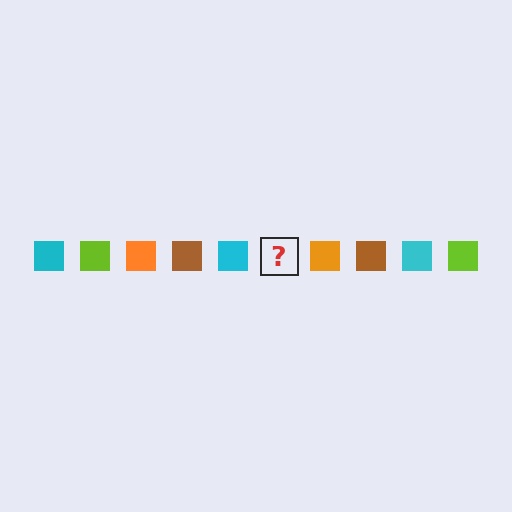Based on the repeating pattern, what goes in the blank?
The blank should be a lime square.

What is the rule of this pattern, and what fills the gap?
The rule is that the pattern cycles through cyan, lime, orange, brown squares. The gap should be filled with a lime square.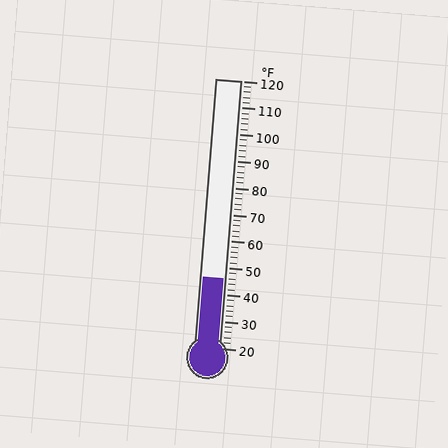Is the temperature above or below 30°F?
The temperature is above 30°F.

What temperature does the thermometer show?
The thermometer shows approximately 46°F.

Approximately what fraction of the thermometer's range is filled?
The thermometer is filled to approximately 25% of its range.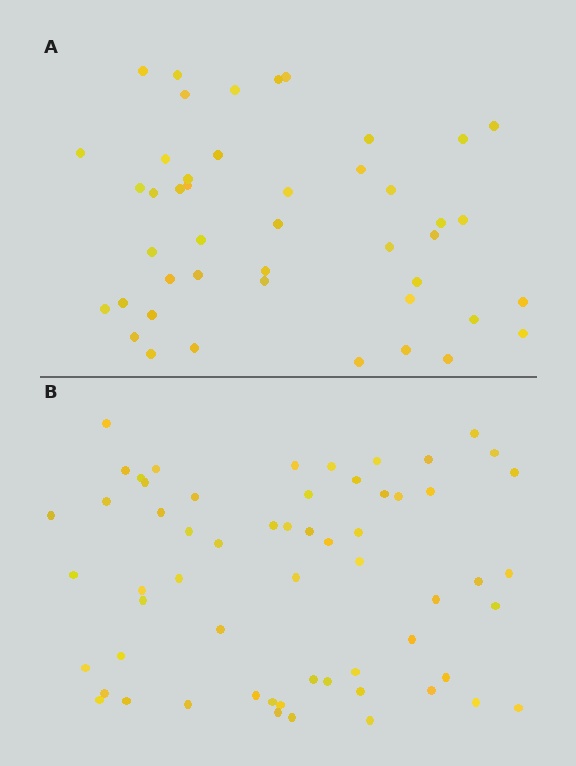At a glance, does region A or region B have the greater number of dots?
Region B (the bottom region) has more dots.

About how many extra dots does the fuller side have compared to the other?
Region B has approximately 15 more dots than region A.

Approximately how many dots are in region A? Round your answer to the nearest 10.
About 40 dots. (The exact count is 45, which rounds to 40.)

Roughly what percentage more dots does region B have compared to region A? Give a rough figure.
About 35% more.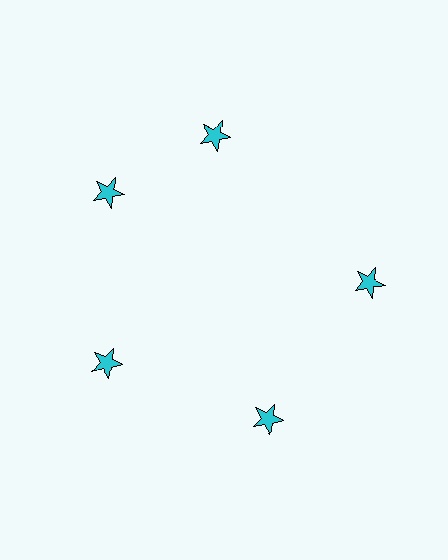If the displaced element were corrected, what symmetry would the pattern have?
It would have 5-fold rotational symmetry — the pattern would map onto itself every 72 degrees.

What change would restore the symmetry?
The symmetry would be restored by rotating it back into even spacing with its neighbors so that all 5 stars sit at equal angles and equal distance from the center.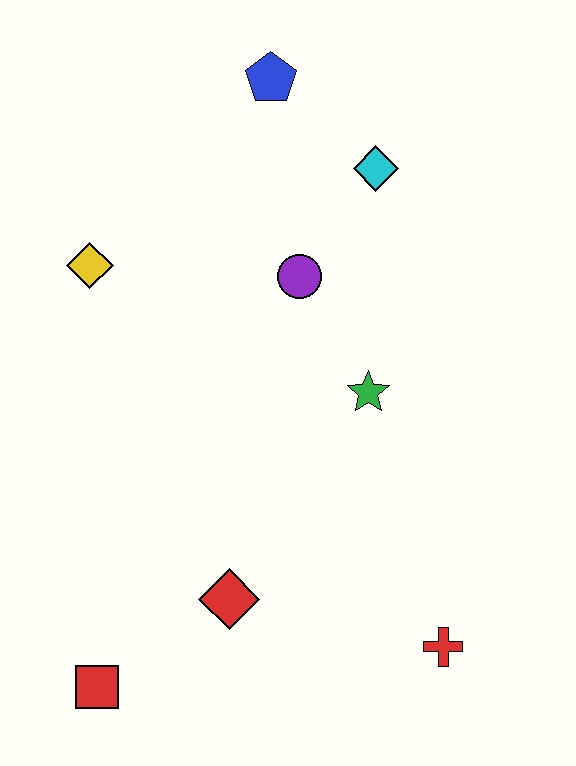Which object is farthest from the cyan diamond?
The red square is farthest from the cyan diamond.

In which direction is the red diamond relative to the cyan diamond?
The red diamond is below the cyan diamond.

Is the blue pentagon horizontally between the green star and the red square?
Yes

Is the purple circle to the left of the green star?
Yes